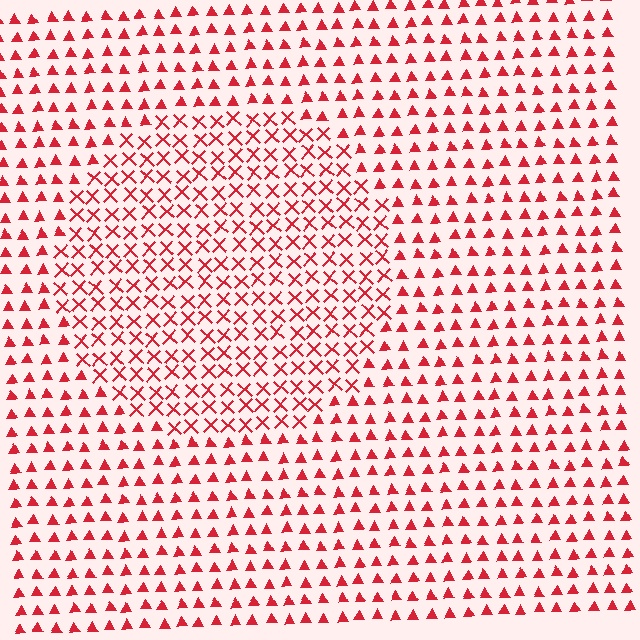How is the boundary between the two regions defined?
The boundary is defined by a change in element shape: X marks inside vs. triangles outside. All elements share the same color and spacing.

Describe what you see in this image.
The image is filled with small red elements arranged in a uniform grid. A circle-shaped region contains X marks, while the surrounding area contains triangles. The boundary is defined purely by the change in element shape.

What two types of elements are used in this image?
The image uses X marks inside the circle region and triangles outside it.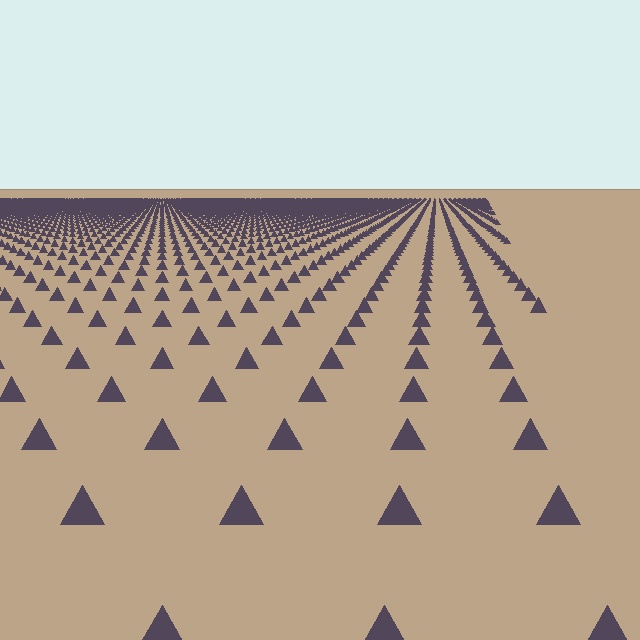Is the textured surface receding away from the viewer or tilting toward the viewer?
The surface is receding away from the viewer. Texture elements get smaller and denser toward the top.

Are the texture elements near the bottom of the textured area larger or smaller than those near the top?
Larger. Near the bottom, elements are closer to the viewer and appear at a bigger on-screen size.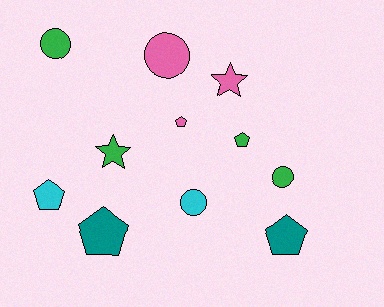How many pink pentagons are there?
There is 1 pink pentagon.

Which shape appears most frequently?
Pentagon, with 5 objects.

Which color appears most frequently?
Green, with 4 objects.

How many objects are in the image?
There are 11 objects.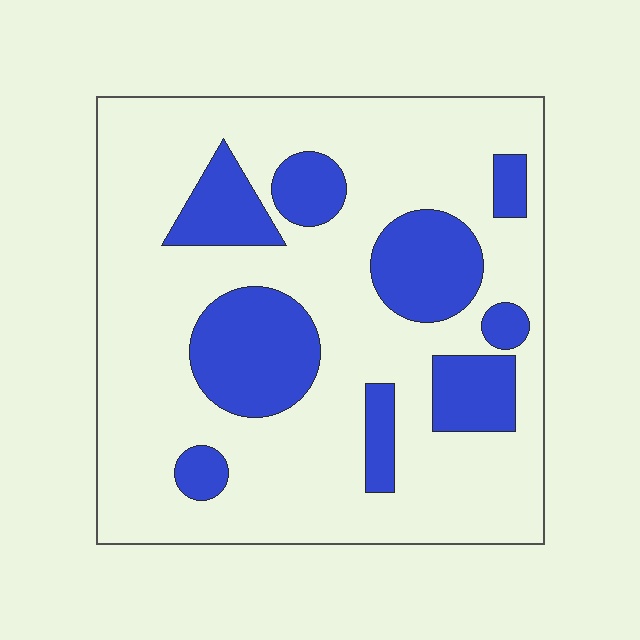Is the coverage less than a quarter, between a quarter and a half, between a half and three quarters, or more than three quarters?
Between a quarter and a half.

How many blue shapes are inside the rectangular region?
9.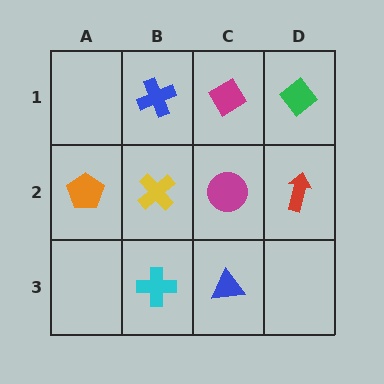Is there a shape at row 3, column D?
No, that cell is empty.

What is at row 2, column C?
A magenta circle.